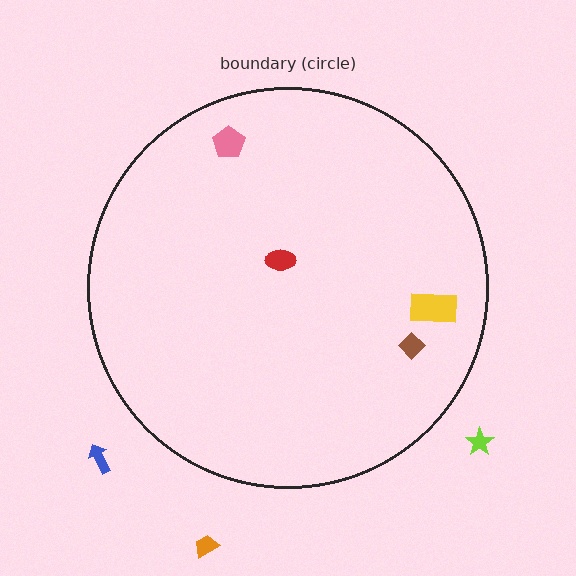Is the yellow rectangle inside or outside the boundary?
Inside.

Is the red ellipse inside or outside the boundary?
Inside.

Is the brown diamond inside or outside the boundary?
Inside.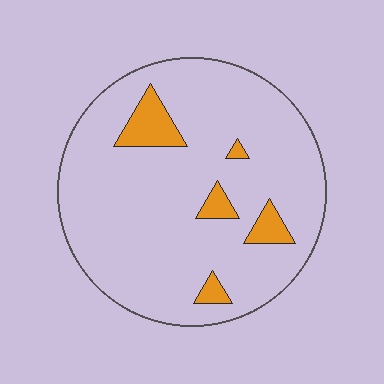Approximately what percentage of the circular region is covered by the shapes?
Approximately 10%.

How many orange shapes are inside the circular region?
5.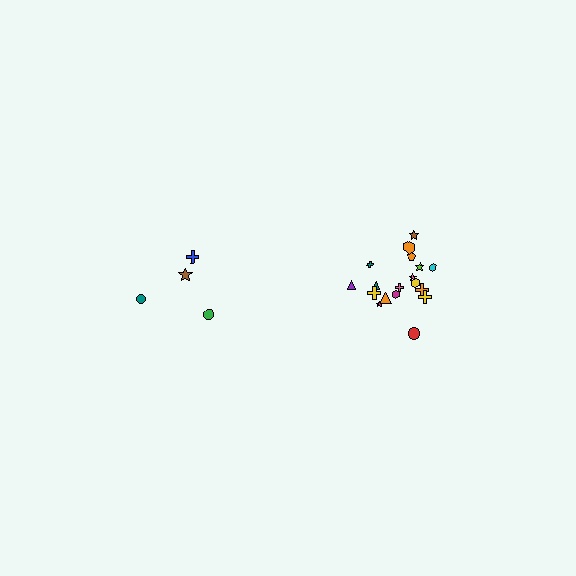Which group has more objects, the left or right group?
The right group.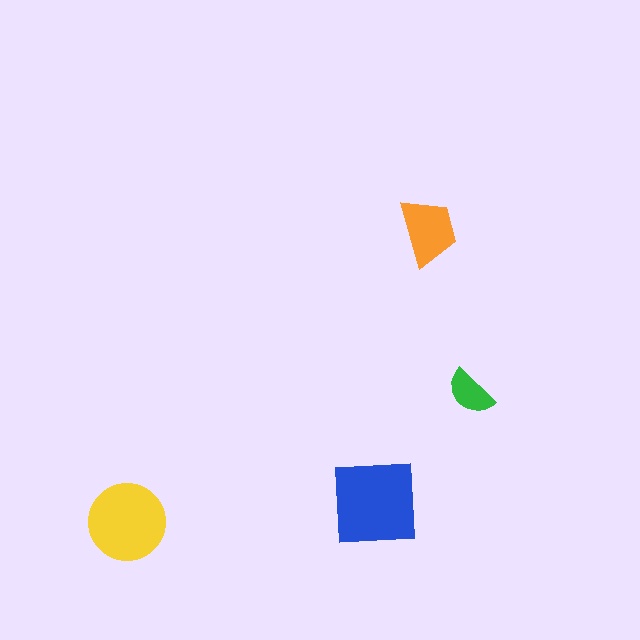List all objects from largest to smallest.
The blue square, the yellow circle, the orange trapezoid, the green semicircle.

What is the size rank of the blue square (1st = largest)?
1st.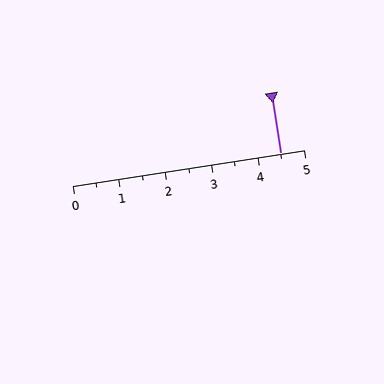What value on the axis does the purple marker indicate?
The marker indicates approximately 4.5.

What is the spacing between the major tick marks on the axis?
The major ticks are spaced 1 apart.